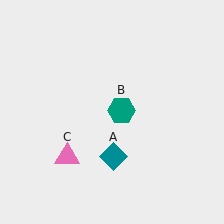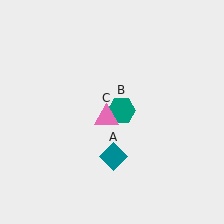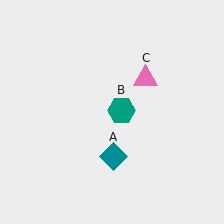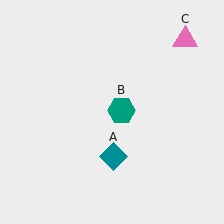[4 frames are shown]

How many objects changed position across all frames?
1 object changed position: pink triangle (object C).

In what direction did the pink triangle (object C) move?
The pink triangle (object C) moved up and to the right.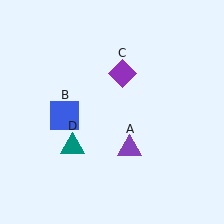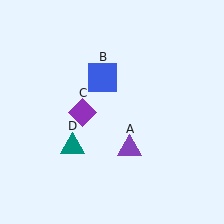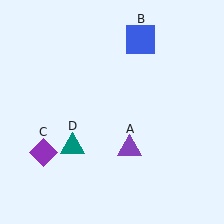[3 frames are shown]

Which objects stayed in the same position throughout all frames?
Purple triangle (object A) and teal triangle (object D) remained stationary.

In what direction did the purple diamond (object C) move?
The purple diamond (object C) moved down and to the left.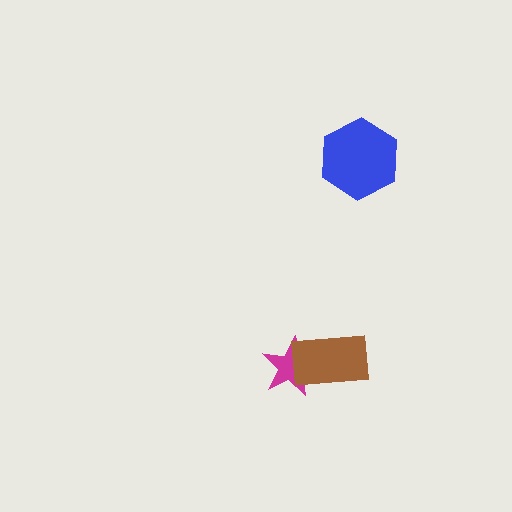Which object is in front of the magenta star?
The brown rectangle is in front of the magenta star.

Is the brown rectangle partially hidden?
No, no other shape covers it.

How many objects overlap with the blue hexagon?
0 objects overlap with the blue hexagon.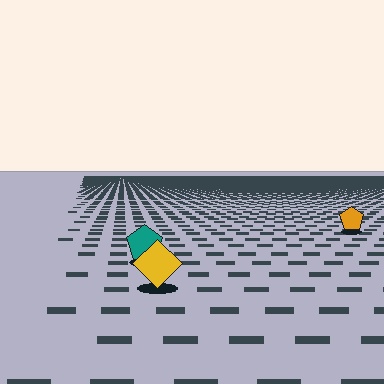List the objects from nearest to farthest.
From nearest to farthest: the yellow diamond, the teal pentagon, the orange pentagon.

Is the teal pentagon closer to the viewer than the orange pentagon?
Yes. The teal pentagon is closer — you can tell from the texture gradient: the ground texture is coarser near it.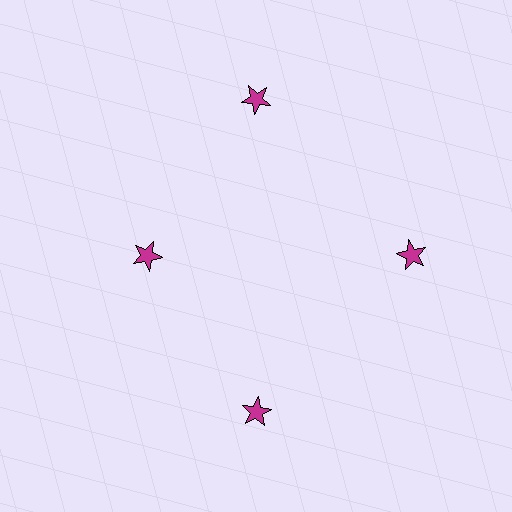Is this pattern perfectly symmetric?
No. The 4 magenta stars are arranged in a ring, but one element near the 9 o'clock position is pulled inward toward the center, breaking the 4-fold rotational symmetry.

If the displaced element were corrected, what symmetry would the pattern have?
It would have 4-fold rotational symmetry — the pattern would map onto itself every 90 degrees.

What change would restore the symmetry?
The symmetry would be restored by moving it outward, back onto the ring so that all 4 stars sit at equal angles and equal distance from the center.